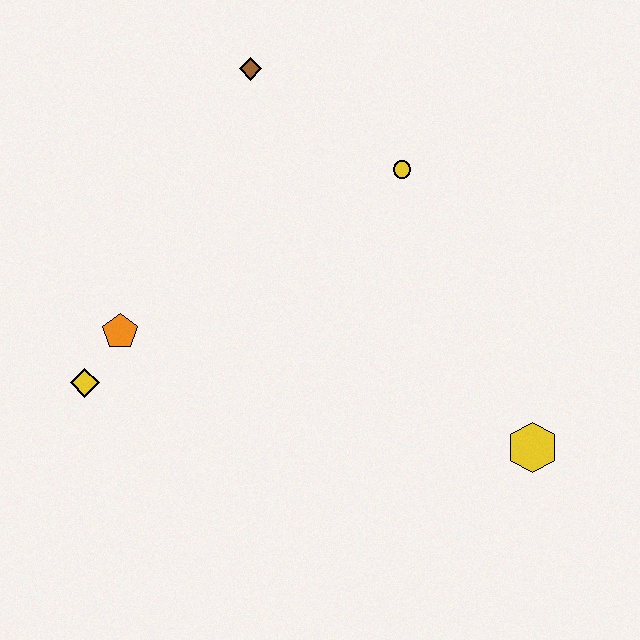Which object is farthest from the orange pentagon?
The yellow hexagon is farthest from the orange pentagon.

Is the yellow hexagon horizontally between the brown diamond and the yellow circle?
No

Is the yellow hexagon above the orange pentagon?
No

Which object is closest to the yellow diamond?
The orange pentagon is closest to the yellow diamond.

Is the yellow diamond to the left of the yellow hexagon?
Yes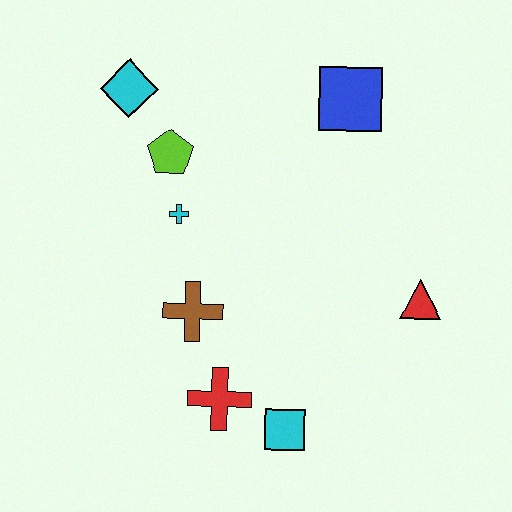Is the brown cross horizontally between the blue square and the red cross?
No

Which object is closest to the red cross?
The cyan square is closest to the red cross.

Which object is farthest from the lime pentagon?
The cyan square is farthest from the lime pentagon.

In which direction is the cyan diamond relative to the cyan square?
The cyan diamond is above the cyan square.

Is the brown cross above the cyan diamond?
No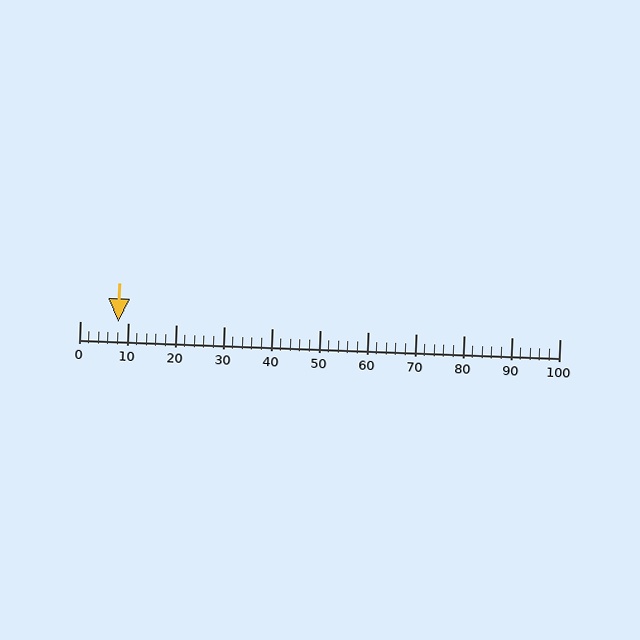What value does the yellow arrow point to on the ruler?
The yellow arrow points to approximately 8.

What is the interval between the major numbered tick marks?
The major tick marks are spaced 10 units apart.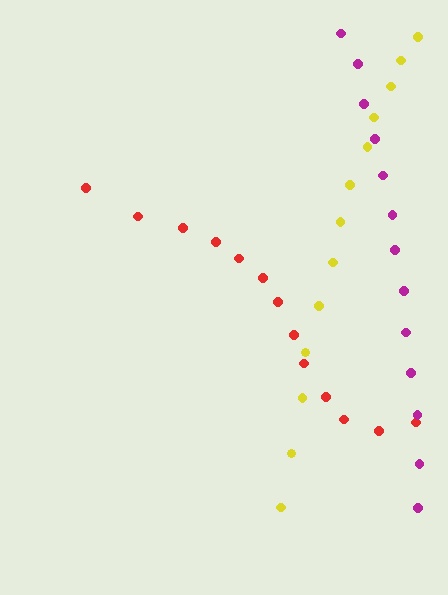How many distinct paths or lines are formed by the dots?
There are 3 distinct paths.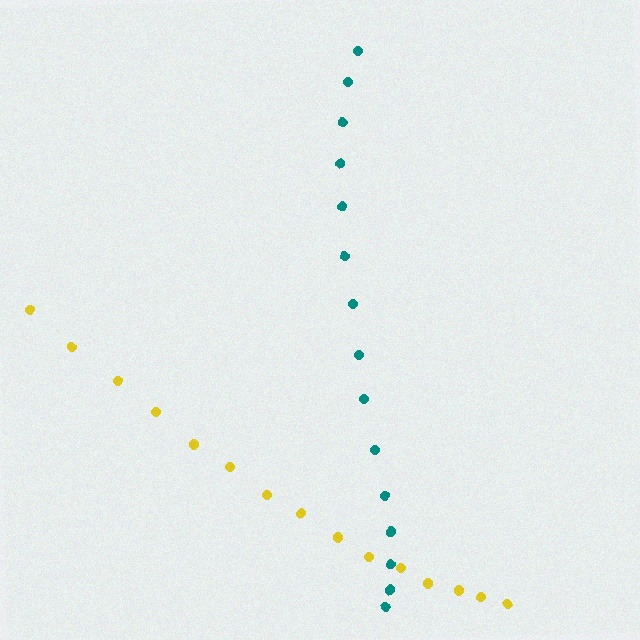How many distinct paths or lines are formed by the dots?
There are 2 distinct paths.